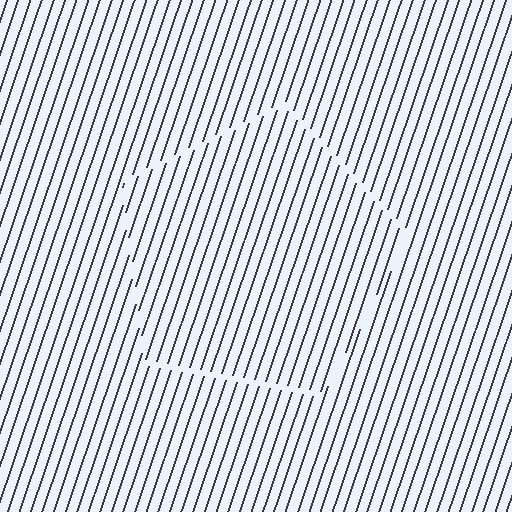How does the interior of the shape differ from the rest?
The interior of the shape contains the same grating, shifted by half a period — the contour is defined by the phase discontinuity where line-ends from the inner and outer gratings abut.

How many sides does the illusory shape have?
5 sides — the line-ends trace a pentagon.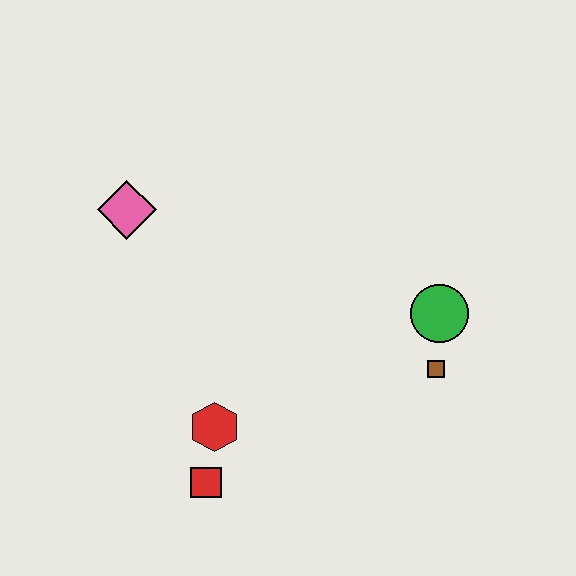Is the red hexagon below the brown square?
Yes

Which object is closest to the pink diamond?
The red hexagon is closest to the pink diamond.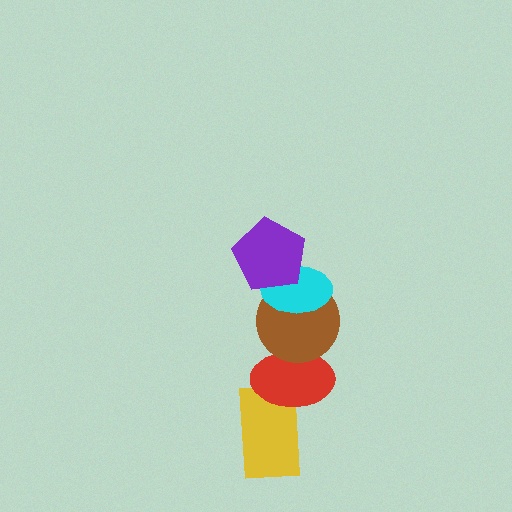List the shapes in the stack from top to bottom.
From top to bottom: the purple pentagon, the cyan ellipse, the brown circle, the red ellipse, the yellow rectangle.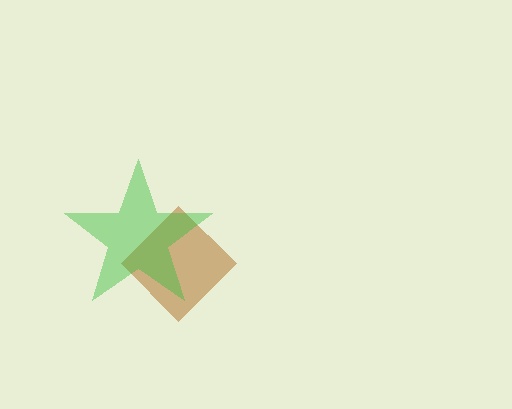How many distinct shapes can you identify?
There are 2 distinct shapes: a brown diamond, a green star.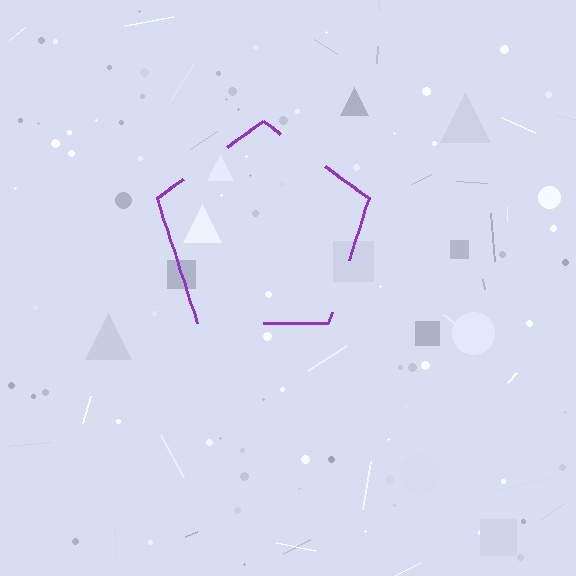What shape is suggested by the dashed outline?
The dashed outline suggests a pentagon.